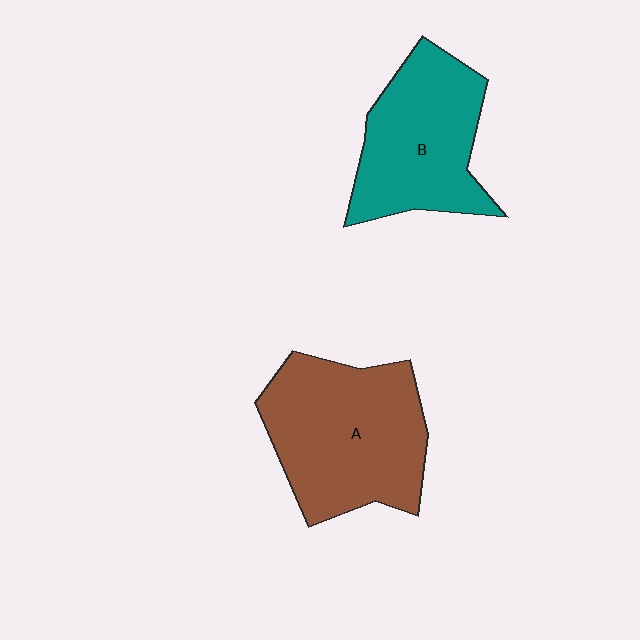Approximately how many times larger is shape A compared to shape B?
Approximately 1.2 times.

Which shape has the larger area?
Shape A (brown).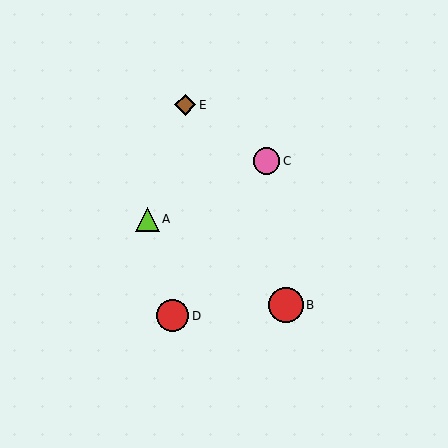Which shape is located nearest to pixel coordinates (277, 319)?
The red circle (labeled B) at (286, 305) is nearest to that location.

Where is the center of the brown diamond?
The center of the brown diamond is at (185, 105).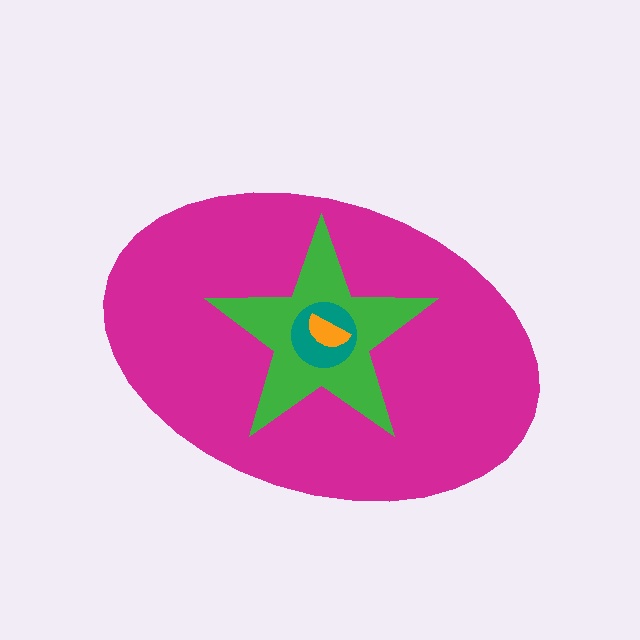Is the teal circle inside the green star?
Yes.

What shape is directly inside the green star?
The teal circle.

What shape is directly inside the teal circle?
The orange semicircle.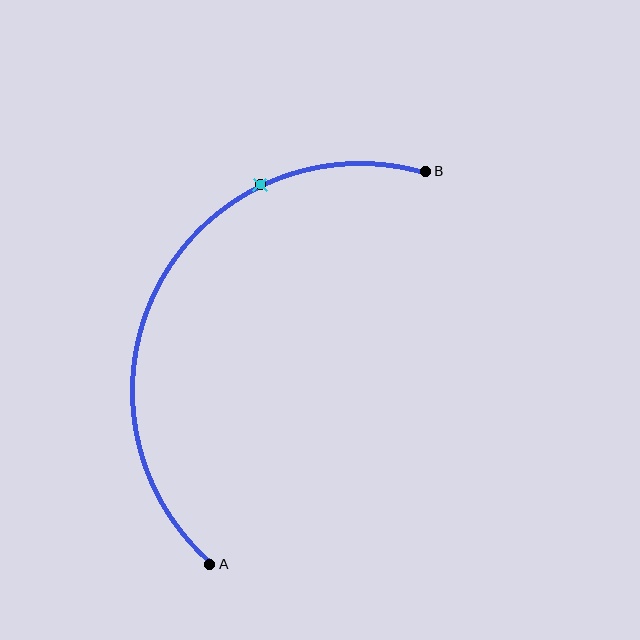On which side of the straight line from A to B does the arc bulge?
The arc bulges to the left of the straight line connecting A and B.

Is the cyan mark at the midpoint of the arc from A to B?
No. The cyan mark lies on the arc but is closer to endpoint B. The arc midpoint would be at the point on the curve equidistant along the arc from both A and B.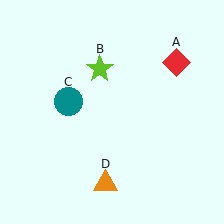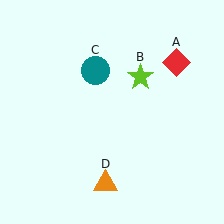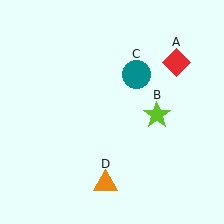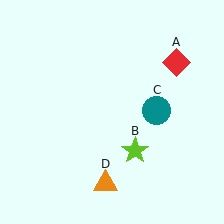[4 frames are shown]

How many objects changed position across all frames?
2 objects changed position: lime star (object B), teal circle (object C).